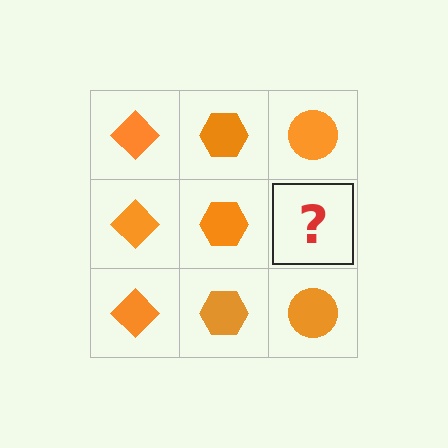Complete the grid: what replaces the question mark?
The question mark should be replaced with an orange circle.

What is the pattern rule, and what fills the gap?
The rule is that each column has a consistent shape. The gap should be filled with an orange circle.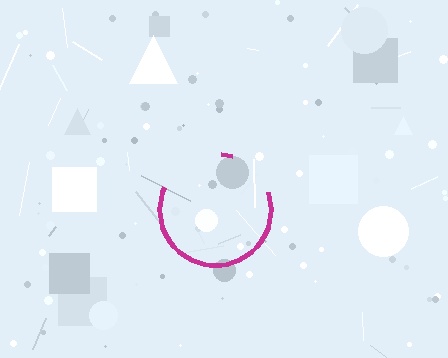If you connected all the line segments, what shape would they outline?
They would outline a circle.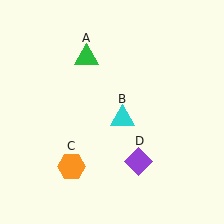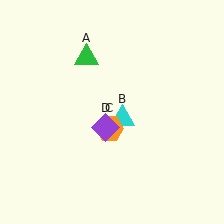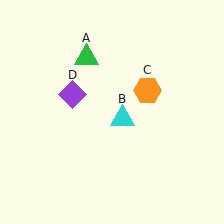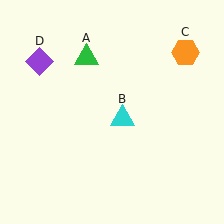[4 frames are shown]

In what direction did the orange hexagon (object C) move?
The orange hexagon (object C) moved up and to the right.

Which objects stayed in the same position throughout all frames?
Green triangle (object A) and cyan triangle (object B) remained stationary.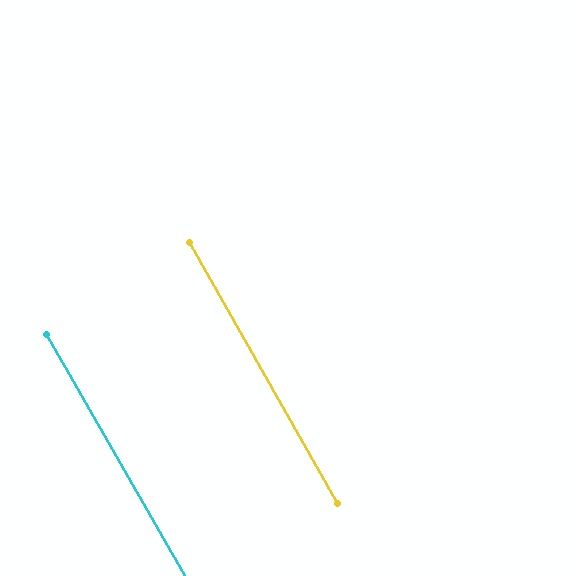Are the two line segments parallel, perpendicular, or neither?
Parallel — their directions differ by only 0.2°.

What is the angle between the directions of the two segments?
Approximately 0 degrees.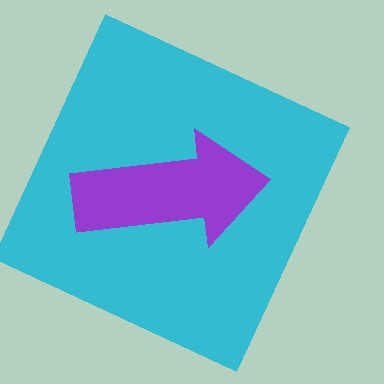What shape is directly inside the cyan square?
The purple arrow.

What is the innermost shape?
The purple arrow.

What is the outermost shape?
The cyan square.